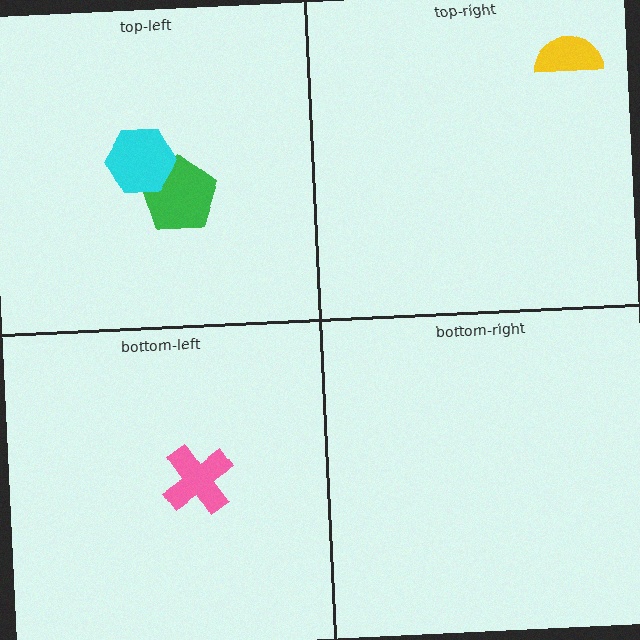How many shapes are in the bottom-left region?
1.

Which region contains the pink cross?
The bottom-left region.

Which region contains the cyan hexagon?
The top-left region.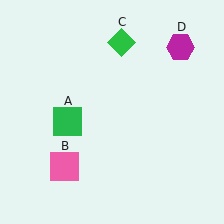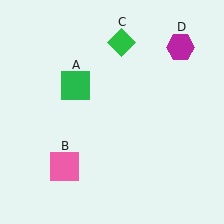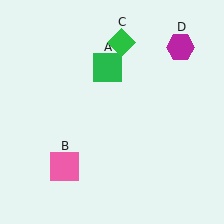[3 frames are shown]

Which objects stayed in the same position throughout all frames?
Pink square (object B) and green diamond (object C) and magenta hexagon (object D) remained stationary.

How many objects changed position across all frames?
1 object changed position: green square (object A).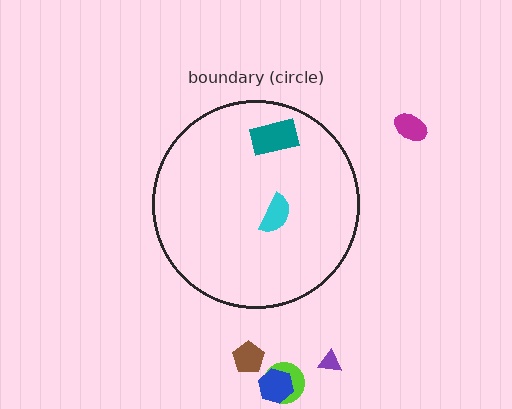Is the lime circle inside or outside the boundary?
Outside.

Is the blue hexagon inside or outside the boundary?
Outside.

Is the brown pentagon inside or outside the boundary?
Outside.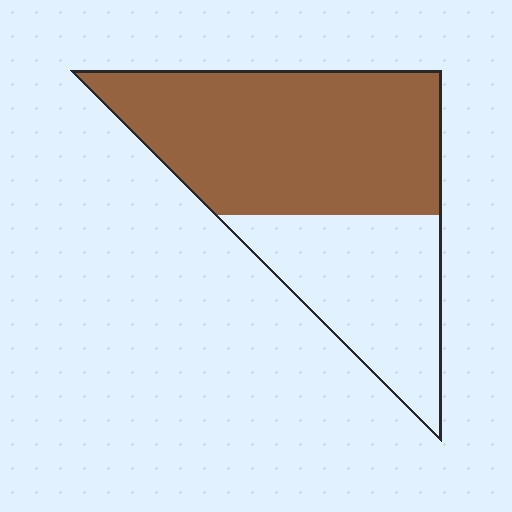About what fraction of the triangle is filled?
About five eighths (5/8).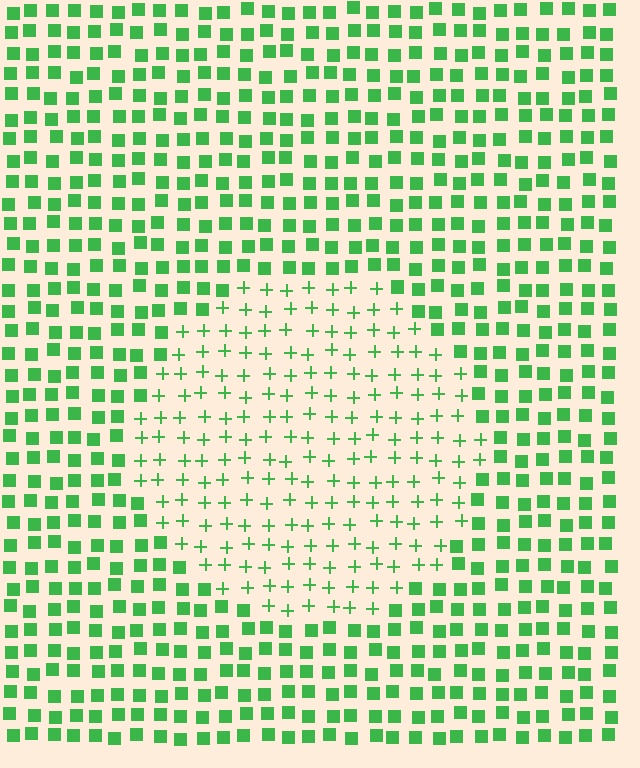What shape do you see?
I see a circle.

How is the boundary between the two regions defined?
The boundary is defined by a change in element shape: plus signs inside vs. squares outside. All elements share the same color and spacing.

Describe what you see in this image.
The image is filled with small green elements arranged in a uniform grid. A circle-shaped region contains plus signs, while the surrounding area contains squares. The boundary is defined purely by the change in element shape.